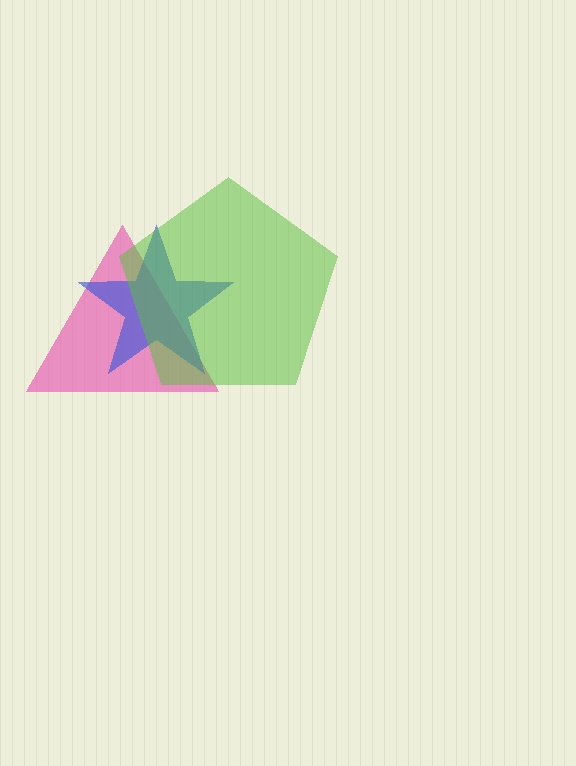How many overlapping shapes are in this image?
There are 3 overlapping shapes in the image.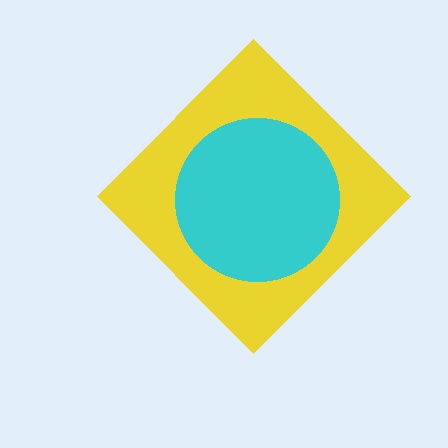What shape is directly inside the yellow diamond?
The cyan circle.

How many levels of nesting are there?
2.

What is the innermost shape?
The cyan circle.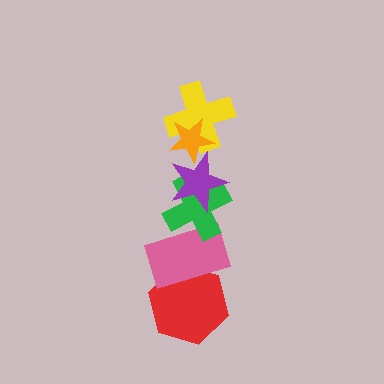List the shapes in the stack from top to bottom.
From top to bottom: the orange star, the yellow cross, the purple star, the green cross, the pink rectangle, the red hexagon.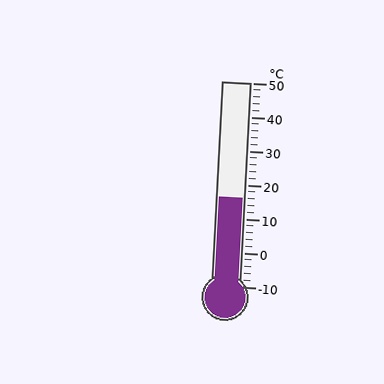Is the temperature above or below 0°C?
The temperature is above 0°C.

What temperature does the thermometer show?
The thermometer shows approximately 16°C.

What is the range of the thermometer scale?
The thermometer scale ranges from -10°C to 50°C.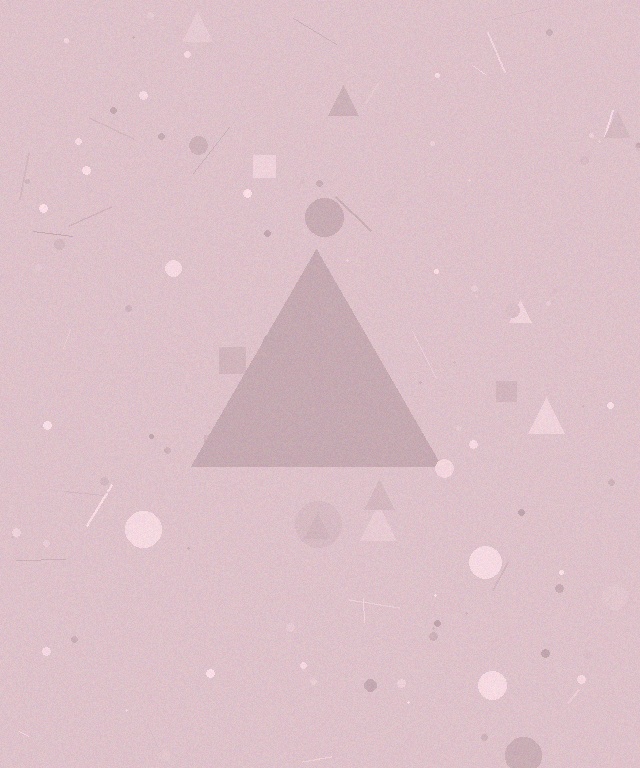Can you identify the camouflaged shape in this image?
The camouflaged shape is a triangle.